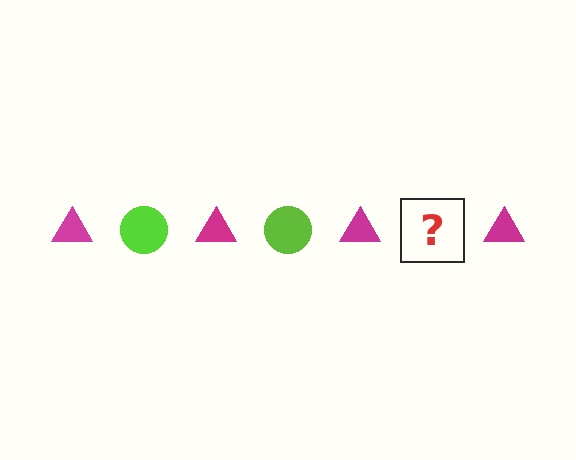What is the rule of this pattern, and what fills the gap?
The rule is that the pattern alternates between magenta triangle and lime circle. The gap should be filled with a lime circle.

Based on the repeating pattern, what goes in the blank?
The blank should be a lime circle.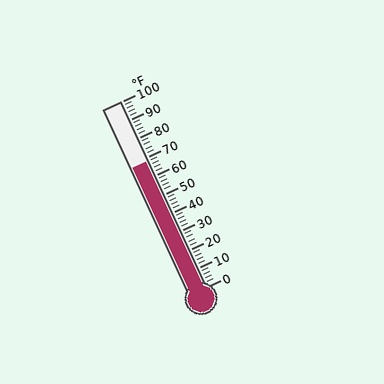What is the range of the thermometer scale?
The thermometer scale ranges from 0°F to 100°F.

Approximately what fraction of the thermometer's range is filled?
The thermometer is filled to approximately 70% of its range.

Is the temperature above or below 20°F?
The temperature is above 20°F.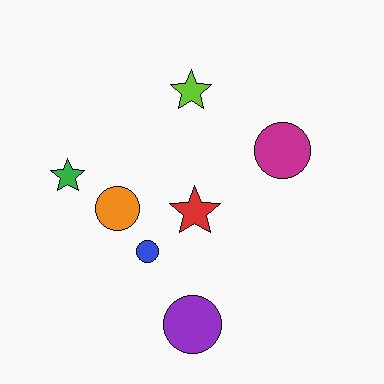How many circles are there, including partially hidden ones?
There are 4 circles.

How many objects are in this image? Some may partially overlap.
There are 7 objects.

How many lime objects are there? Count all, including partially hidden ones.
There is 1 lime object.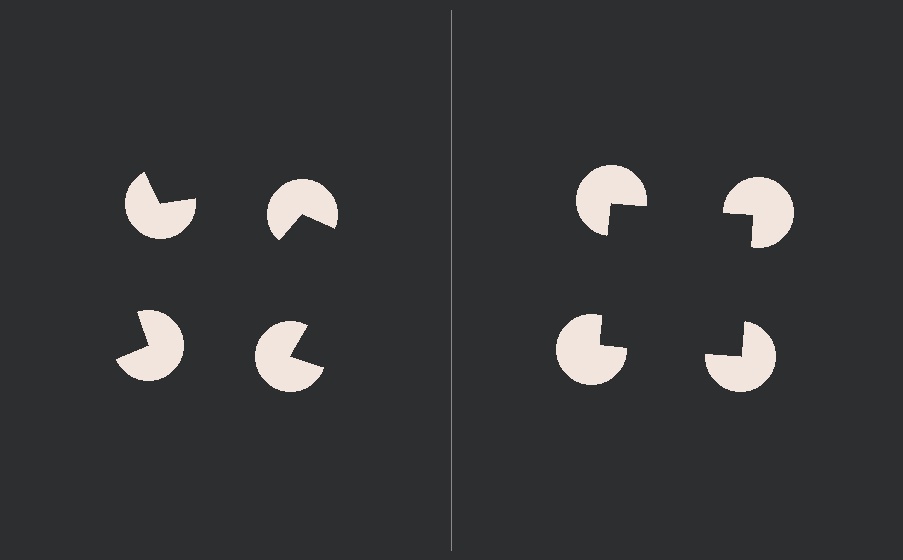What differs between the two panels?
The pac-man discs are positioned identically on both sides; only the wedge orientations differ. On the right they align to a square; on the left they are misaligned.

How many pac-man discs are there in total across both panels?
8 — 4 on each side.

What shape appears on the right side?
An illusory square.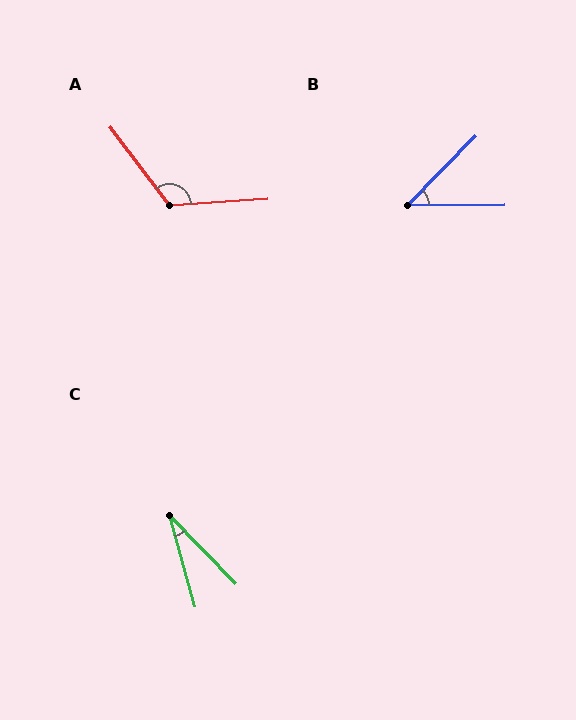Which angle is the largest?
A, at approximately 124 degrees.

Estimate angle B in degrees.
Approximately 45 degrees.